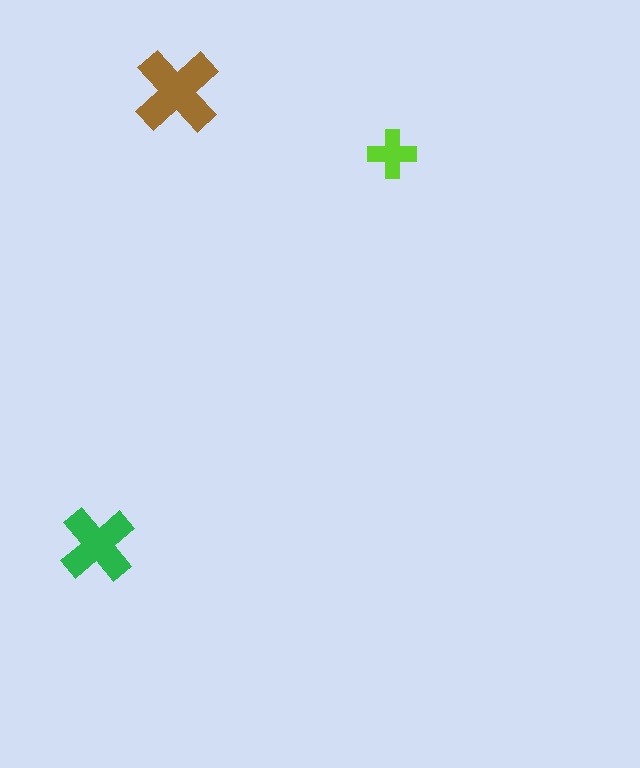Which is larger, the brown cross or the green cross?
The brown one.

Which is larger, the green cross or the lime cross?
The green one.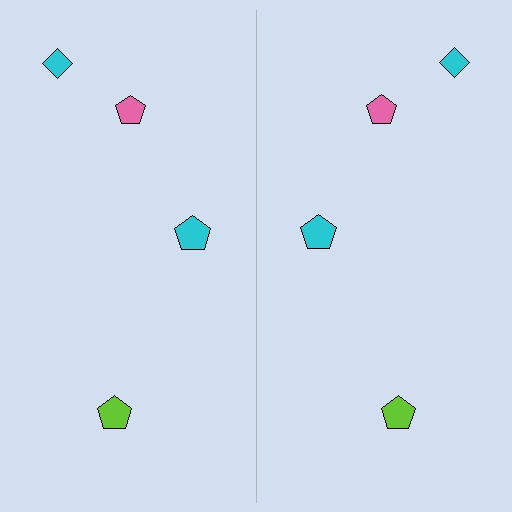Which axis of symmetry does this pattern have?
The pattern has a vertical axis of symmetry running through the center of the image.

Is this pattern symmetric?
Yes, this pattern has bilateral (reflection) symmetry.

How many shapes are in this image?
There are 8 shapes in this image.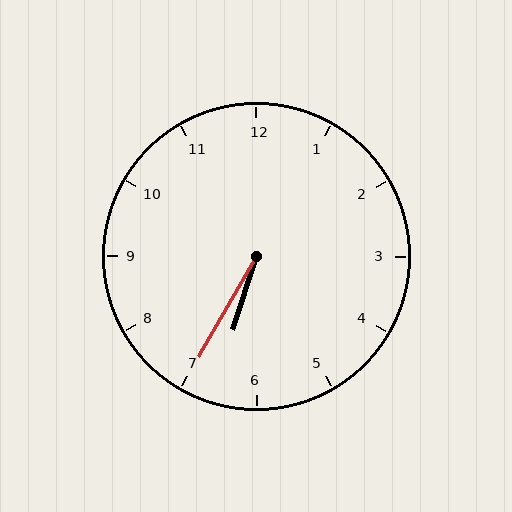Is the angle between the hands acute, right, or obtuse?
It is acute.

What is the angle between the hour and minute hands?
Approximately 12 degrees.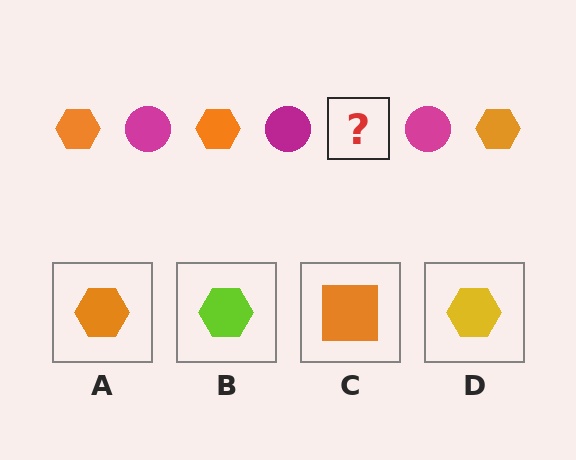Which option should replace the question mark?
Option A.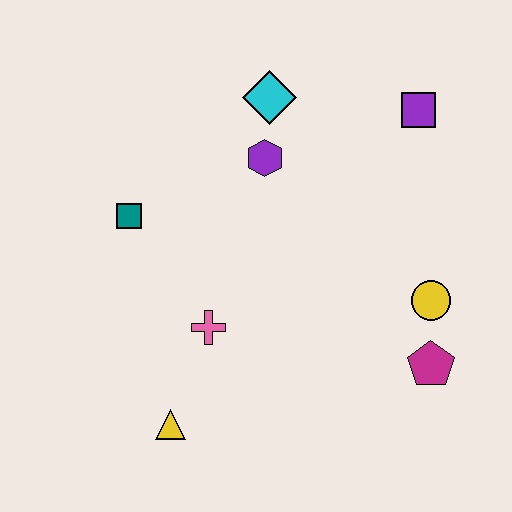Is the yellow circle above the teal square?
No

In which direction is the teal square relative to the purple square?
The teal square is to the left of the purple square.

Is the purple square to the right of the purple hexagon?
Yes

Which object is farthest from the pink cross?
The purple square is farthest from the pink cross.